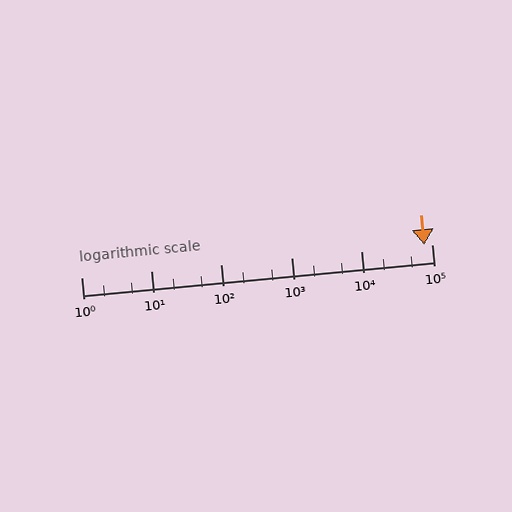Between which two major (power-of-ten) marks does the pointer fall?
The pointer is between 10000 and 100000.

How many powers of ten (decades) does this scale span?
The scale spans 5 decades, from 1 to 100000.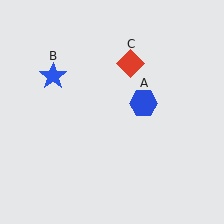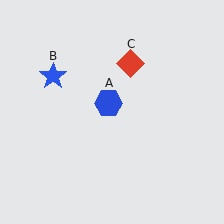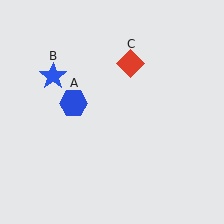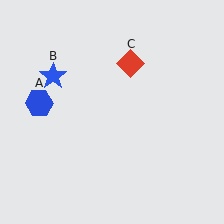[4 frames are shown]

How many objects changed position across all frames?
1 object changed position: blue hexagon (object A).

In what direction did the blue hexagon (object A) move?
The blue hexagon (object A) moved left.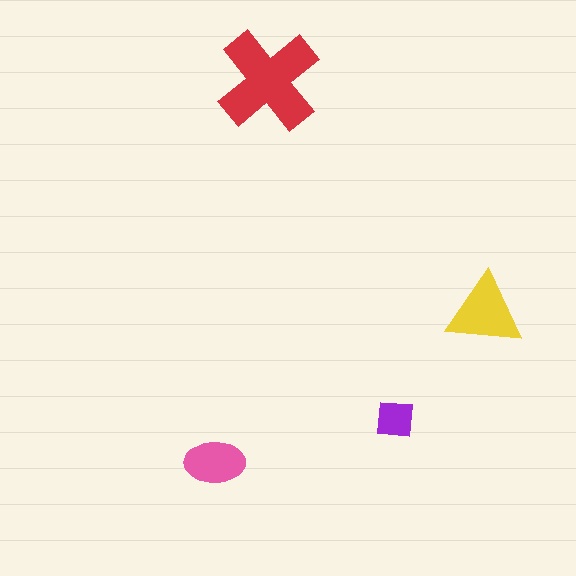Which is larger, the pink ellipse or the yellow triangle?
The yellow triangle.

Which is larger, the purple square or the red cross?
The red cross.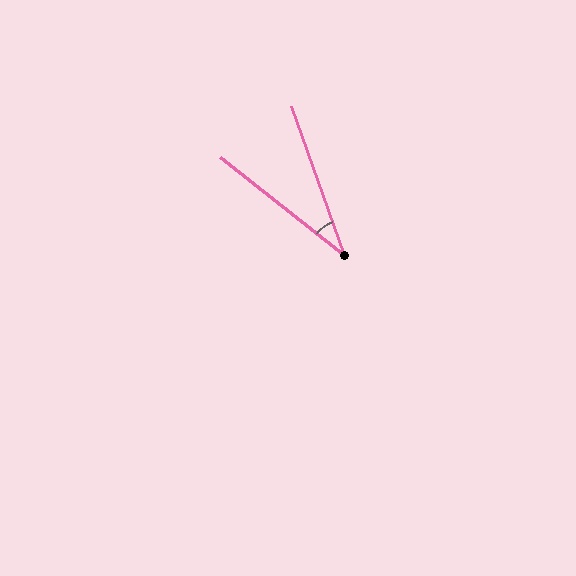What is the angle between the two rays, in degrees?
Approximately 32 degrees.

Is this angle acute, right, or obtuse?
It is acute.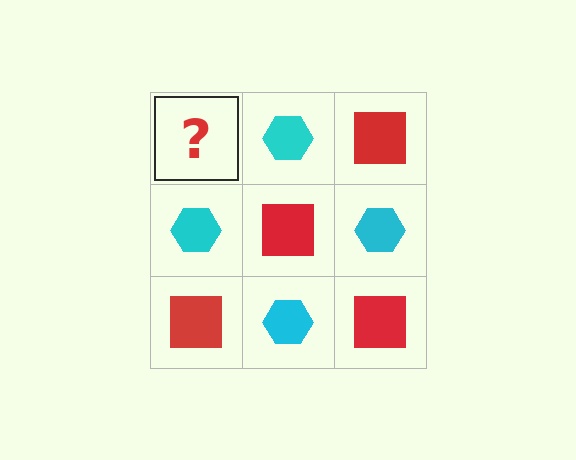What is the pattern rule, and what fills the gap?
The rule is that it alternates red square and cyan hexagon in a checkerboard pattern. The gap should be filled with a red square.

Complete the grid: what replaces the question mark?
The question mark should be replaced with a red square.